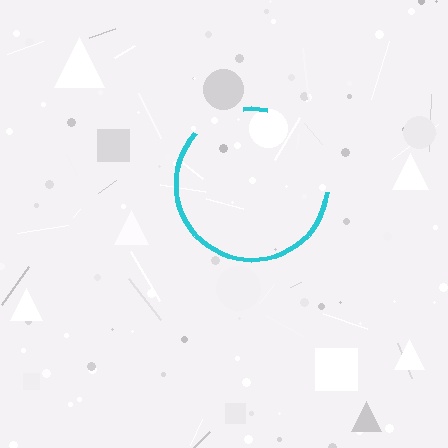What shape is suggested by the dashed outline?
The dashed outline suggests a circle.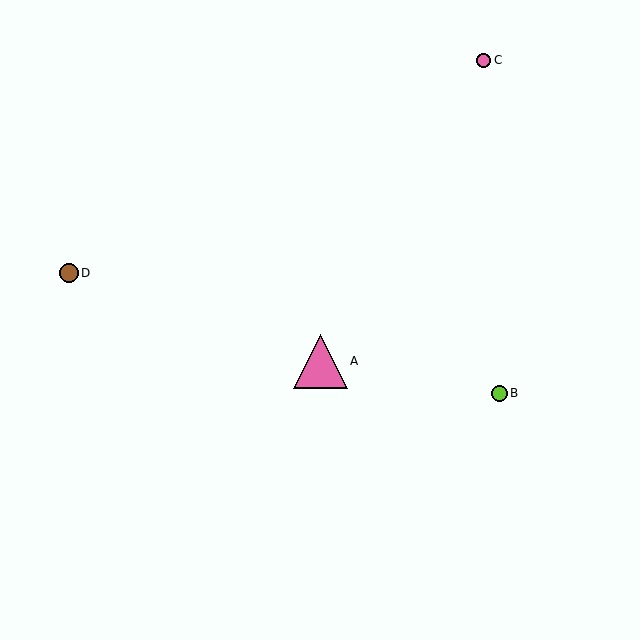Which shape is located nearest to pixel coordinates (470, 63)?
The pink circle (labeled C) at (484, 60) is nearest to that location.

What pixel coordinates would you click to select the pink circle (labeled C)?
Click at (484, 60) to select the pink circle C.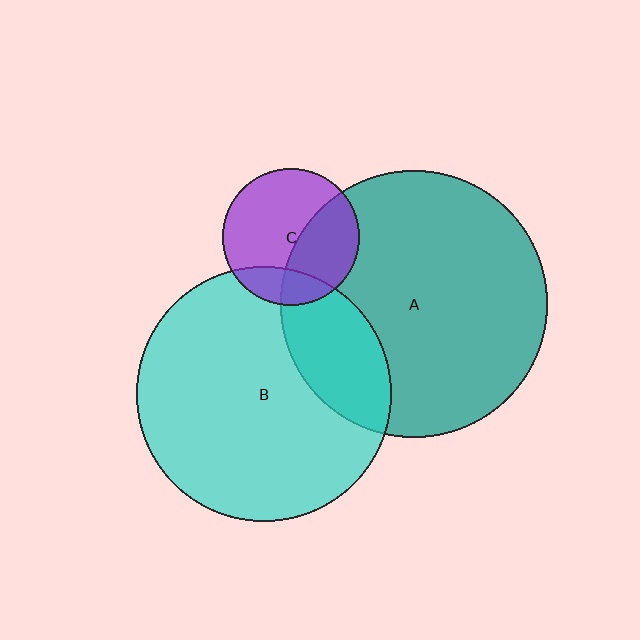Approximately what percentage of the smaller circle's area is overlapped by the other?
Approximately 20%.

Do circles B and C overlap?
Yes.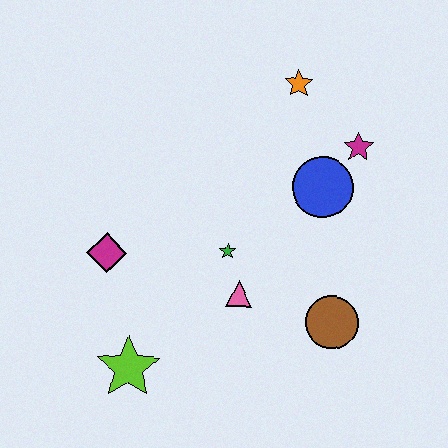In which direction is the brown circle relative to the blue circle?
The brown circle is below the blue circle.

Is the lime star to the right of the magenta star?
No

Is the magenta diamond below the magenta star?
Yes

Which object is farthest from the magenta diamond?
The magenta star is farthest from the magenta diamond.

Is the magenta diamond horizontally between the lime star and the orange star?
No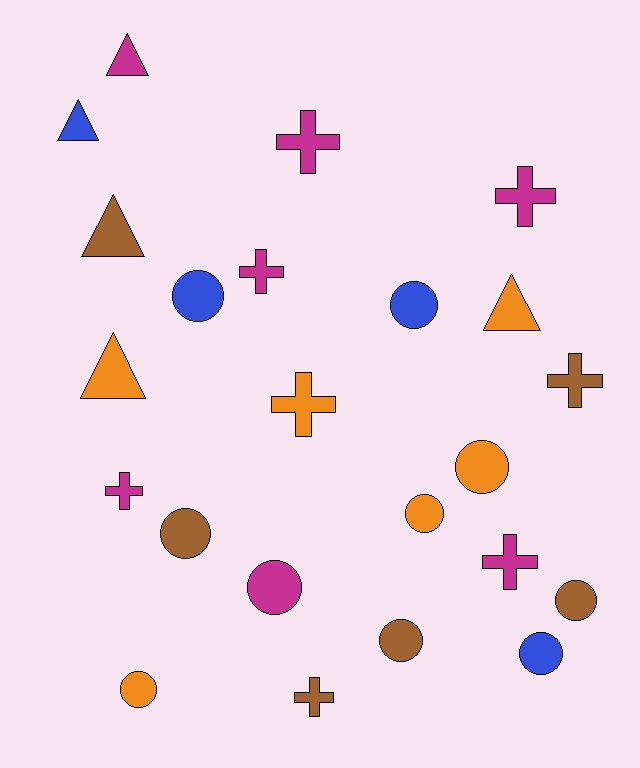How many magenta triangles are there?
There is 1 magenta triangle.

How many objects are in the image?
There are 23 objects.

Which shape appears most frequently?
Circle, with 10 objects.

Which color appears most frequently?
Magenta, with 7 objects.